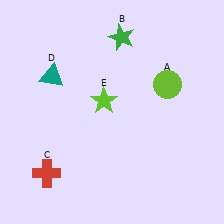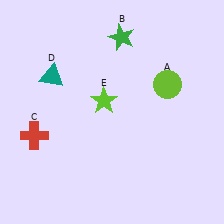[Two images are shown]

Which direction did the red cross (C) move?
The red cross (C) moved up.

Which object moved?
The red cross (C) moved up.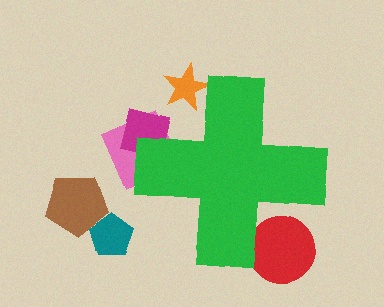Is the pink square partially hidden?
Yes, the pink square is partially hidden behind the green cross.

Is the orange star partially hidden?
Yes, the orange star is partially hidden behind the green cross.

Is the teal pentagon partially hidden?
No, the teal pentagon is fully visible.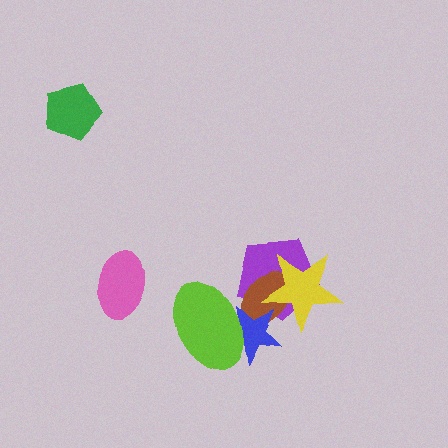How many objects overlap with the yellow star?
3 objects overlap with the yellow star.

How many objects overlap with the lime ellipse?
2 objects overlap with the lime ellipse.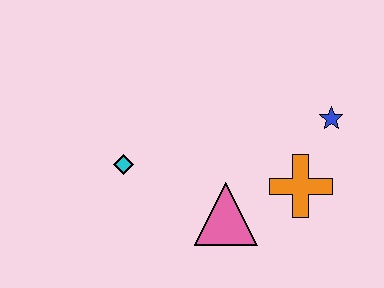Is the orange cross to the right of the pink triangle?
Yes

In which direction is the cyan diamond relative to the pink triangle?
The cyan diamond is to the left of the pink triangle.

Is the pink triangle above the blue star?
No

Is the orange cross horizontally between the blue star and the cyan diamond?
Yes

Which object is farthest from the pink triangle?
The blue star is farthest from the pink triangle.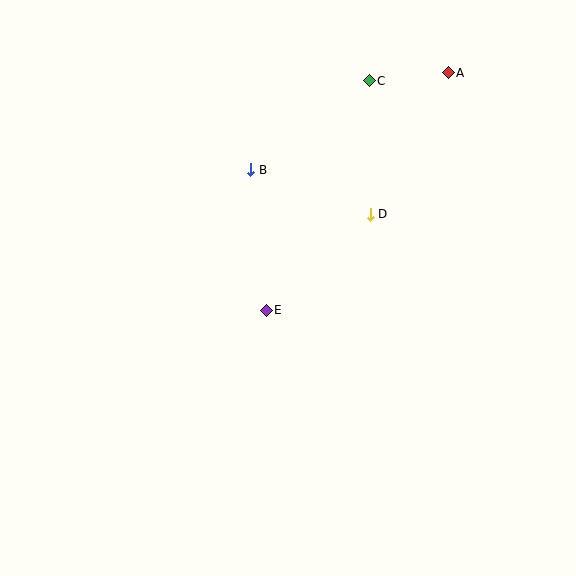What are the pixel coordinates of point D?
Point D is at (370, 214).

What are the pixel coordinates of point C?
Point C is at (369, 81).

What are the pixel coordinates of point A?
Point A is at (448, 73).